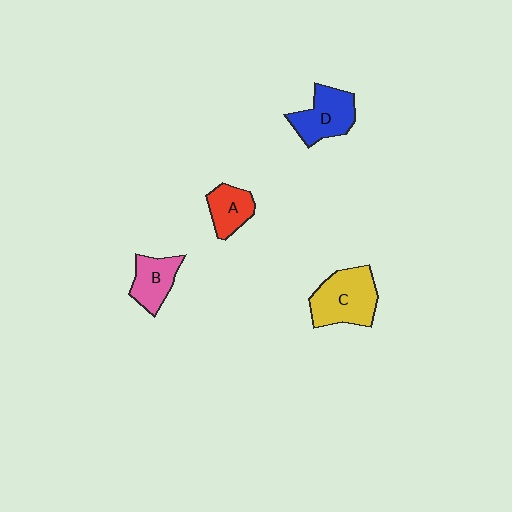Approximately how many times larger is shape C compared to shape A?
Approximately 1.8 times.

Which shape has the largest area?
Shape C (yellow).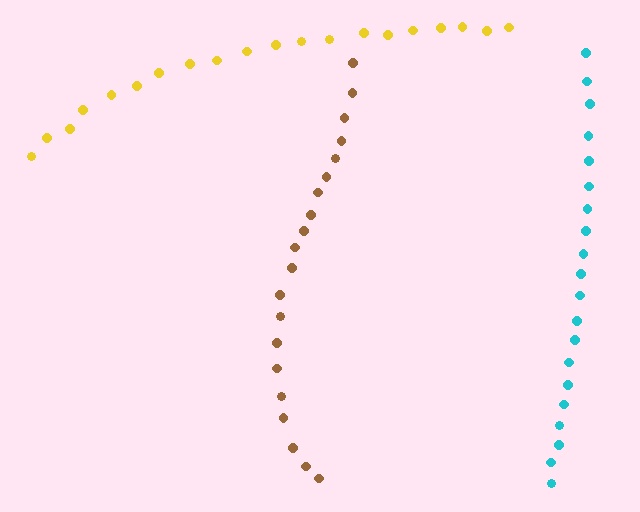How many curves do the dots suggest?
There are 3 distinct paths.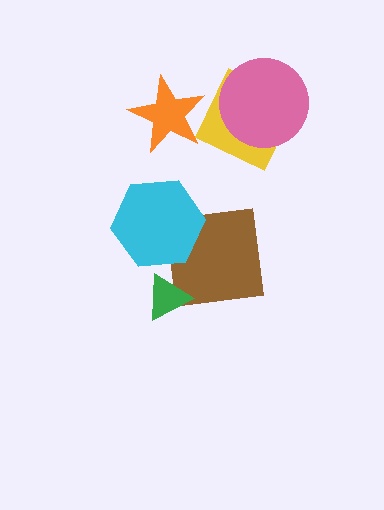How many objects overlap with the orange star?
0 objects overlap with the orange star.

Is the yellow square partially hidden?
Yes, it is partially covered by another shape.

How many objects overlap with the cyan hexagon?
1 object overlaps with the cyan hexagon.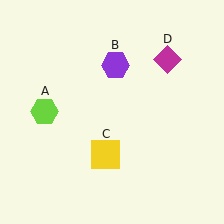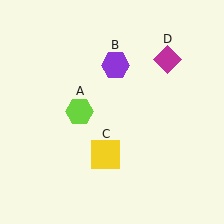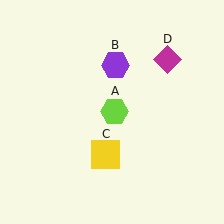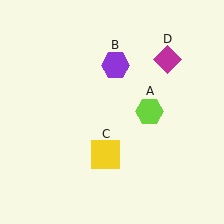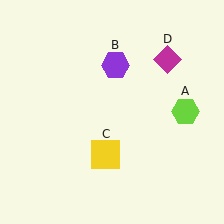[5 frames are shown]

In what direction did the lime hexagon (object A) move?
The lime hexagon (object A) moved right.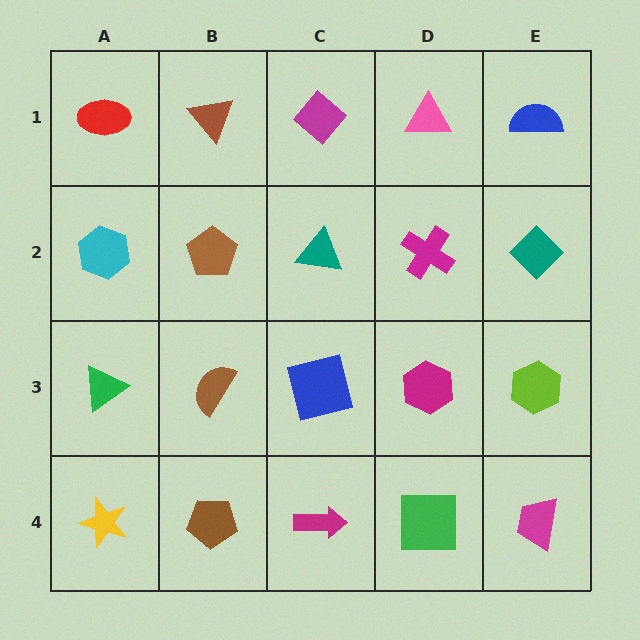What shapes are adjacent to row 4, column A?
A green triangle (row 3, column A), a brown pentagon (row 4, column B).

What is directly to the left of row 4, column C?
A brown pentagon.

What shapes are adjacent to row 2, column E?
A blue semicircle (row 1, column E), a lime hexagon (row 3, column E), a magenta cross (row 2, column D).